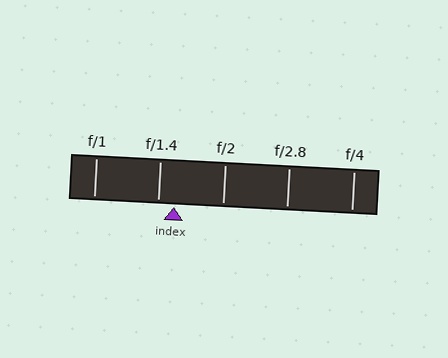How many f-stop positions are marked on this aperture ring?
There are 5 f-stop positions marked.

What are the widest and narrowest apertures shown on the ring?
The widest aperture shown is f/1 and the narrowest is f/4.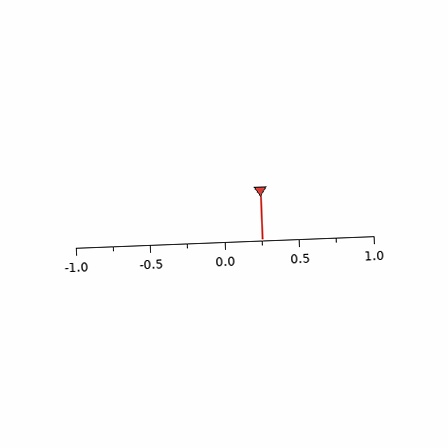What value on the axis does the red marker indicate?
The marker indicates approximately 0.25.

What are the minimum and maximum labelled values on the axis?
The axis runs from -1.0 to 1.0.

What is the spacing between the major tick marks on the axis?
The major ticks are spaced 0.5 apart.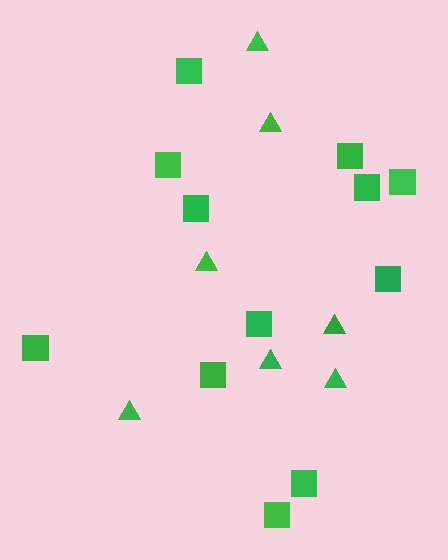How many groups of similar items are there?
There are 2 groups: one group of triangles (7) and one group of squares (12).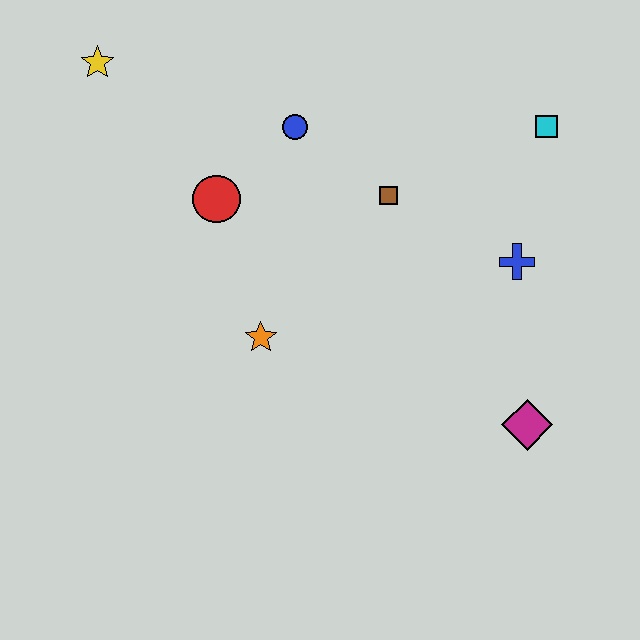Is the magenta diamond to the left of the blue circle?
No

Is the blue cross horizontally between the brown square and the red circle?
No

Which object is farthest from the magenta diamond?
The yellow star is farthest from the magenta diamond.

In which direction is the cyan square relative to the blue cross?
The cyan square is above the blue cross.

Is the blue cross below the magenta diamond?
No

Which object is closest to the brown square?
The blue circle is closest to the brown square.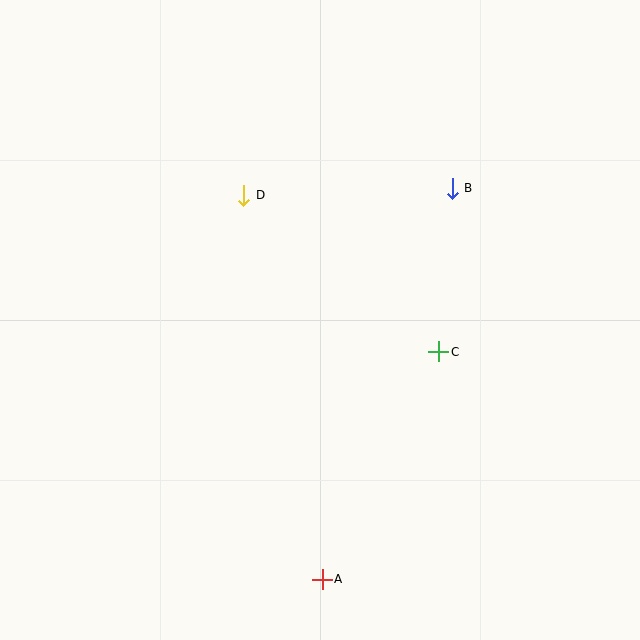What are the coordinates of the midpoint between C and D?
The midpoint between C and D is at (341, 274).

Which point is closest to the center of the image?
Point C at (439, 352) is closest to the center.